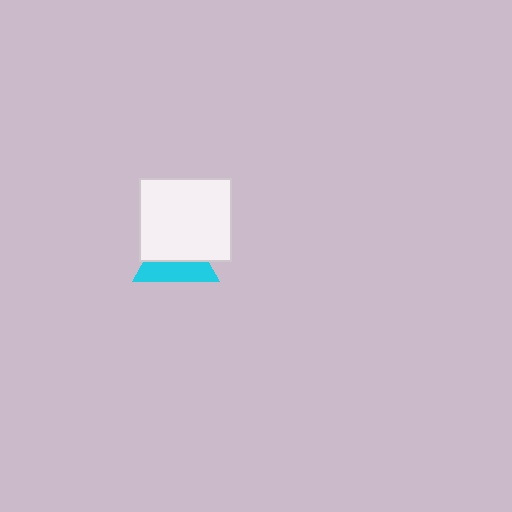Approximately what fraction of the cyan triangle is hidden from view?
Roughly 55% of the cyan triangle is hidden behind the white rectangle.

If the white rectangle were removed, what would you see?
You would see the complete cyan triangle.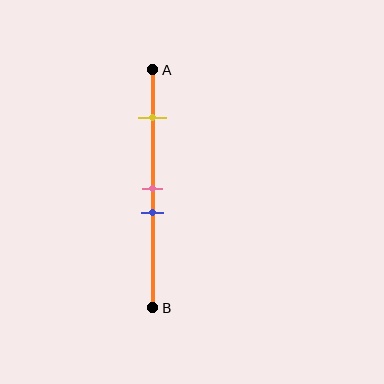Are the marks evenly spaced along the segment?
No, the marks are not evenly spaced.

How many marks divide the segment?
There are 3 marks dividing the segment.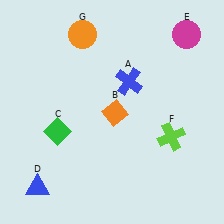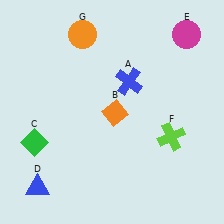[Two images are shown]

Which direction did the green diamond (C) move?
The green diamond (C) moved left.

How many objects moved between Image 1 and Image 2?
1 object moved between the two images.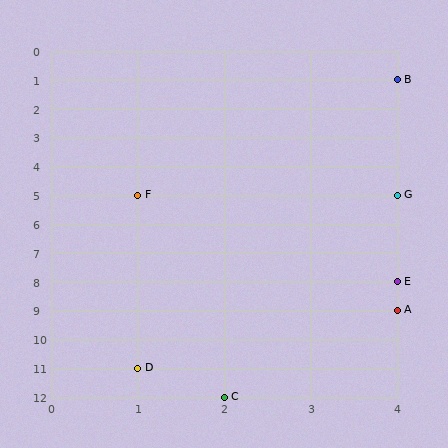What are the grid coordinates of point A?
Point A is at grid coordinates (4, 9).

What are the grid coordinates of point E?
Point E is at grid coordinates (4, 8).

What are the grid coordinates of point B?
Point B is at grid coordinates (4, 1).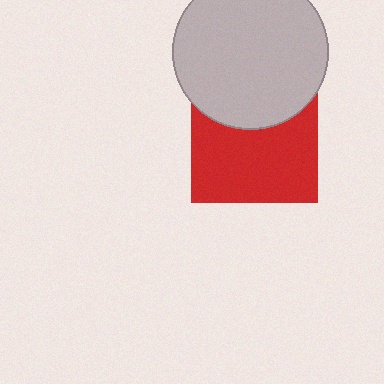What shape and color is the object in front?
The object in front is a light gray circle.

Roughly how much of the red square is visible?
Most of it is visible (roughly 66%).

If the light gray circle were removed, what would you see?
You would see the complete red square.